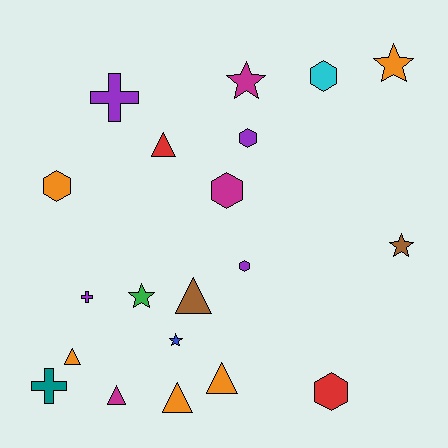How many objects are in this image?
There are 20 objects.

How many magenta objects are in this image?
There are 3 magenta objects.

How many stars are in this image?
There are 5 stars.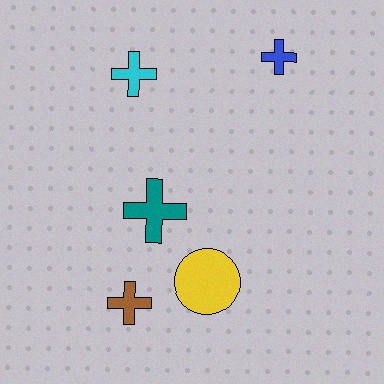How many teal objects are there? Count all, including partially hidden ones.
There is 1 teal object.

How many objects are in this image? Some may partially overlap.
There are 5 objects.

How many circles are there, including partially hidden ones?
There is 1 circle.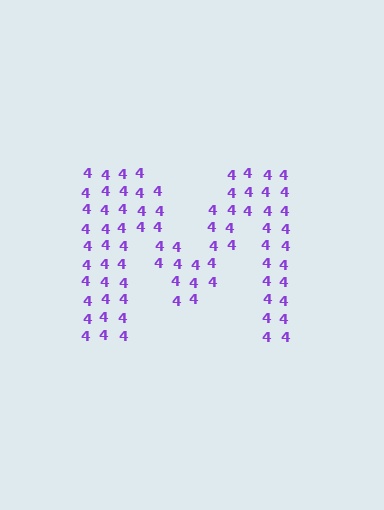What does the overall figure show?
The overall figure shows the letter M.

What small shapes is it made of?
It is made of small digit 4's.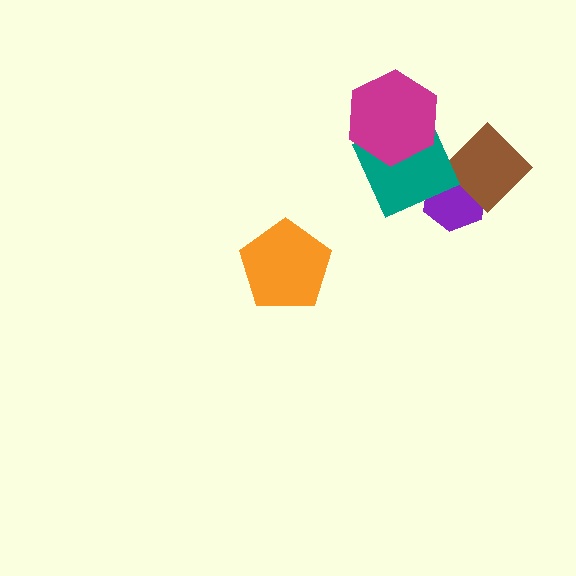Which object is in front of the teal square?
The magenta hexagon is in front of the teal square.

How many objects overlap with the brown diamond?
1 object overlaps with the brown diamond.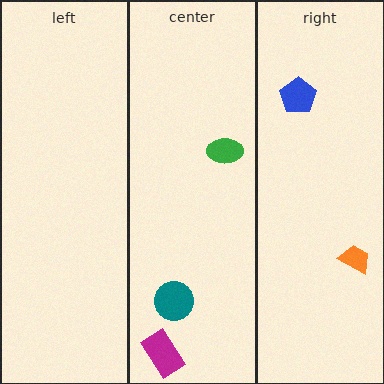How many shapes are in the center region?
3.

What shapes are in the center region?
The teal circle, the magenta rectangle, the green ellipse.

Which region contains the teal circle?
The center region.